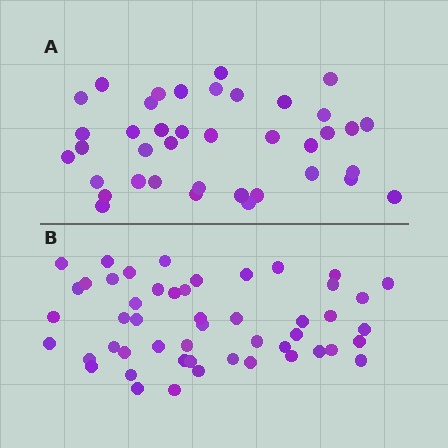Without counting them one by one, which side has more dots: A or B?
Region B (the bottom region) has more dots.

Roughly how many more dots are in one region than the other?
Region B has roughly 12 or so more dots than region A.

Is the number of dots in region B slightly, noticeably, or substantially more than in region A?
Region B has noticeably more, but not dramatically so. The ratio is roughly 1.3 to 1.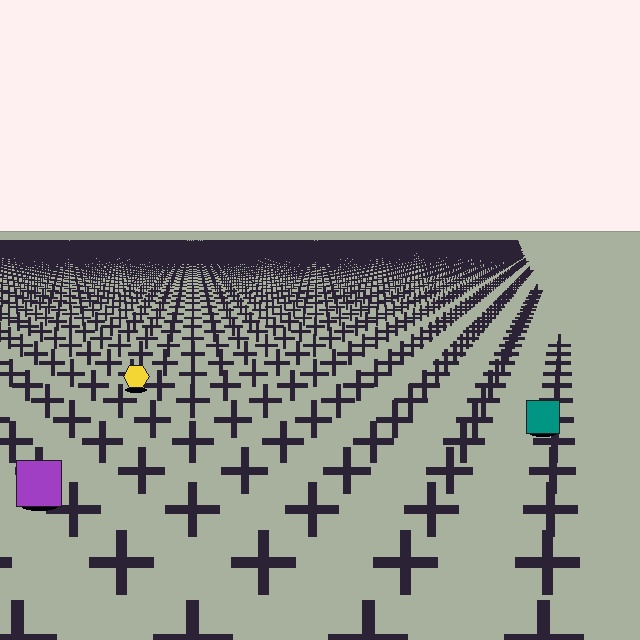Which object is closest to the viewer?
The purple square is closest. The texture marks near it are larger and more spread out.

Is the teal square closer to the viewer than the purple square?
No. The purple square is closer — you can tell from the texture gradient: the ground texture is coarser near it.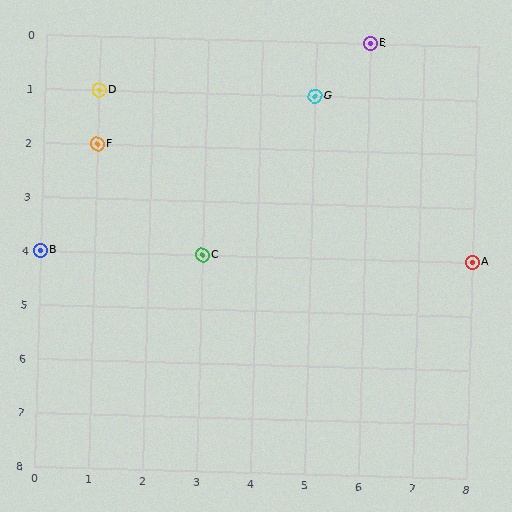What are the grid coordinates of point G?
Point G is at grid coordinates (5, 1).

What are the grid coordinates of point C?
Point C is at grid coordinates (3, 4).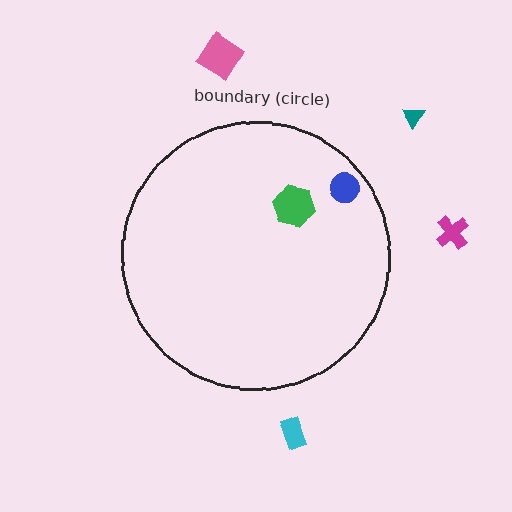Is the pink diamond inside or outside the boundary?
Outside.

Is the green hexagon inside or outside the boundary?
Inside.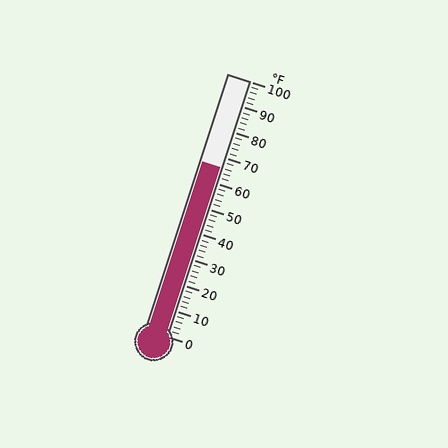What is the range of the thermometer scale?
The thermometer scale ranges from 0°F to 100°F.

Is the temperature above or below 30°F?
The temperature is above 30°F.